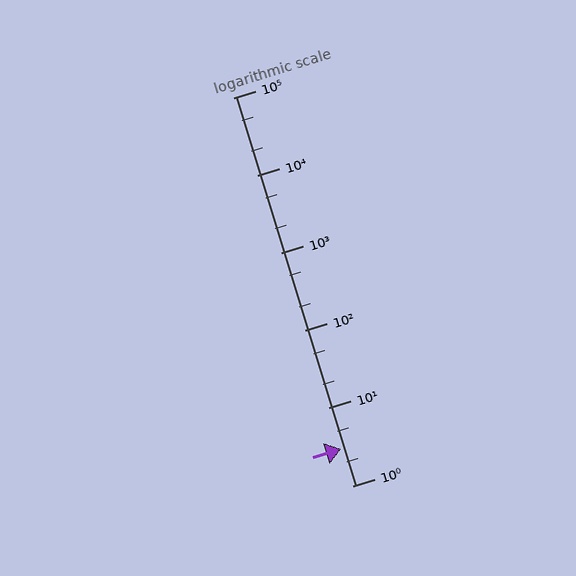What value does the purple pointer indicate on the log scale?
The pointer indicates approximately 3.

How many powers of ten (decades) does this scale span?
The scale spans 5 decades, from 1 to 100000.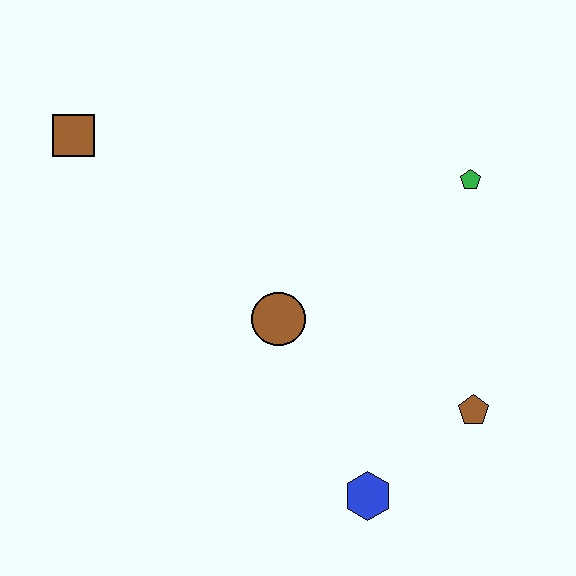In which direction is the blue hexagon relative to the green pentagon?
The blue hexagon is below the green pentagon.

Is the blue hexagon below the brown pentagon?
Yes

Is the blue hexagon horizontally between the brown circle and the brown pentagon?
Yes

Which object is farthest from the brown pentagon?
The brown square is farthest from the brown pentagon.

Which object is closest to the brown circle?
The blue hexagon is closest to the brown circle.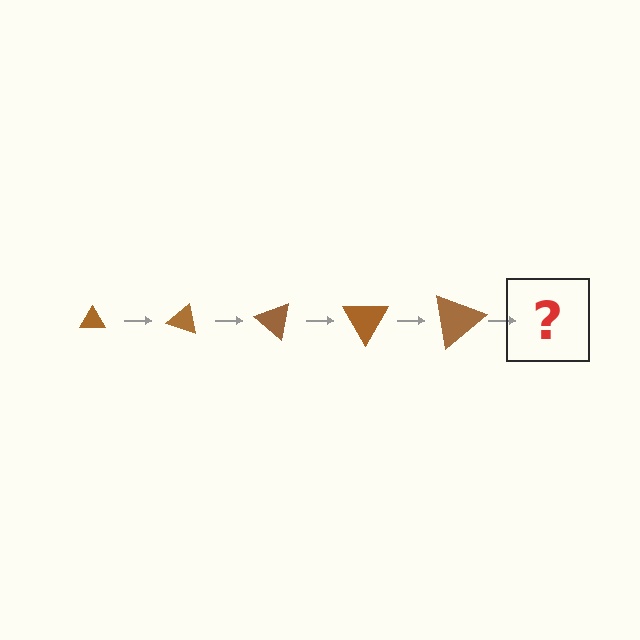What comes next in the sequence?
The next element should be a triangle, larger than the previous one and rotated 100 degrees from the start.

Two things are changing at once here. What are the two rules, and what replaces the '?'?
The two rules are that the triangle grows larger each step and it rotates 20 degrees each step. The '?' should be a triangle, larger than the previous one and rotated 100 degrees from the start.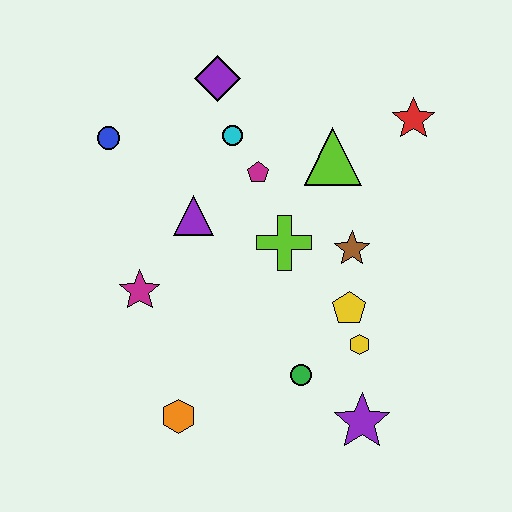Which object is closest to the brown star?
The yellow pentagon is closest to the brown star.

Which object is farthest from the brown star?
The blue circle is farthest from the brown star.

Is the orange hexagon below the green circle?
Yes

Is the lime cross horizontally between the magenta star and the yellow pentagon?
Yes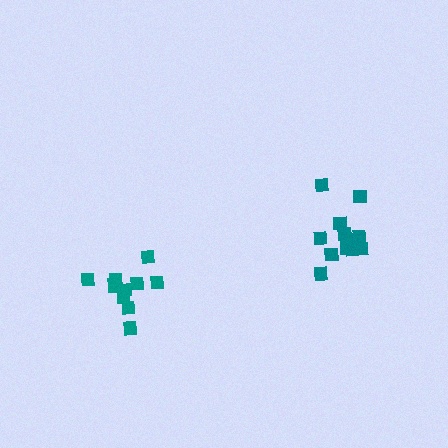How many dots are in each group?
Group 1: 11 dots, Group 2: 12 dots (23 total).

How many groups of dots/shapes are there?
There are 2 groups.